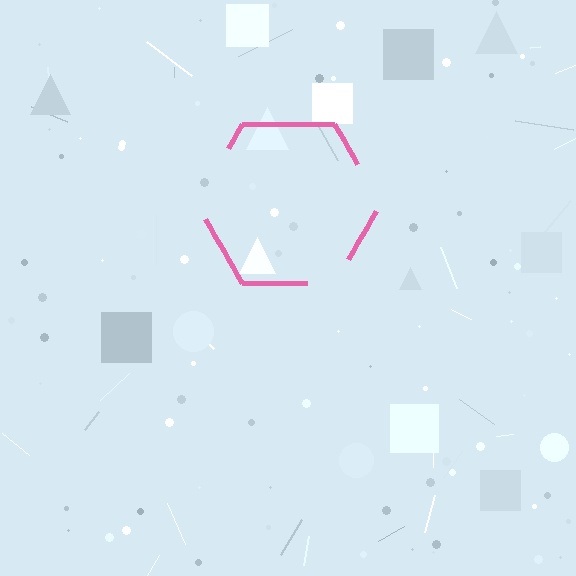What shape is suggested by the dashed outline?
The dashed outline suggests a hexagon.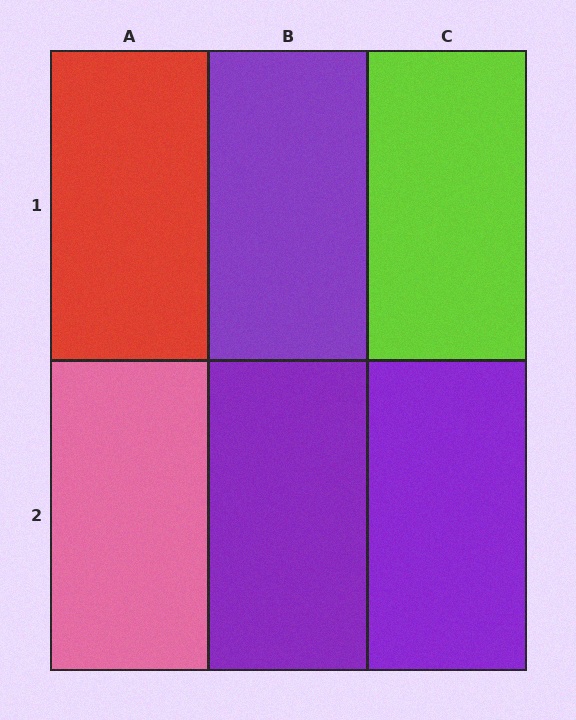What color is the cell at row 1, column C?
Lime.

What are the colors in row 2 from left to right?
Pink, purple, purple.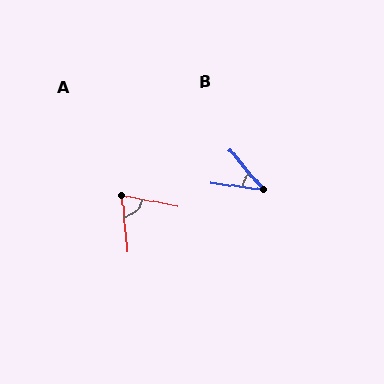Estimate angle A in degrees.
Approximately 74 degrees.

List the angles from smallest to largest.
B (42°), A (74°).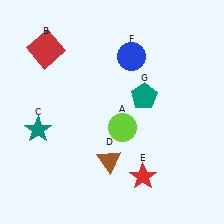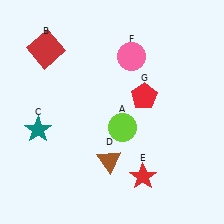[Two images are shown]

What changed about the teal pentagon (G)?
In Image 1, G is teal. In Image 2, it changed to red.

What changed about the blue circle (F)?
In Image 1, F is blue. In Image 2, it changed to pink.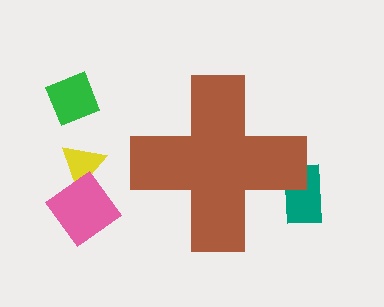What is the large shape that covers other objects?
A brown cross.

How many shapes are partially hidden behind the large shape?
1 shape is partially hidden.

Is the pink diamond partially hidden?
No, the pink diamond is fully visible.